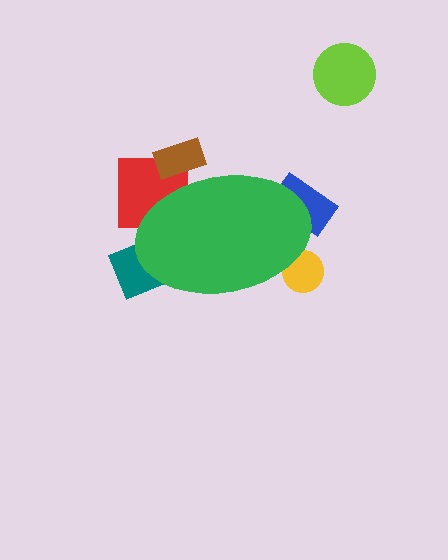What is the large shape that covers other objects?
A green ellipse.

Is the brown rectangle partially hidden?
Yes, the brown rectangle is partially hidden behind the green ellipse.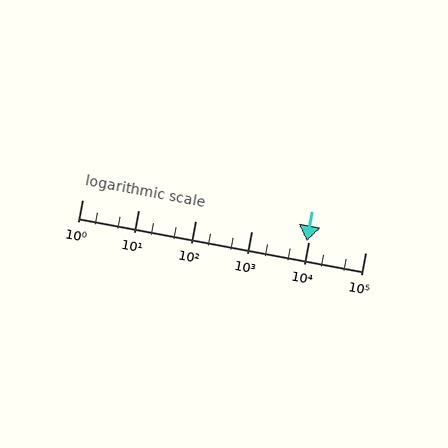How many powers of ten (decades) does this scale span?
The scale spans 5 decades, from 1 to 100000.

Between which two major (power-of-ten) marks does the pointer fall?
The pointer is between 1000 and 10000.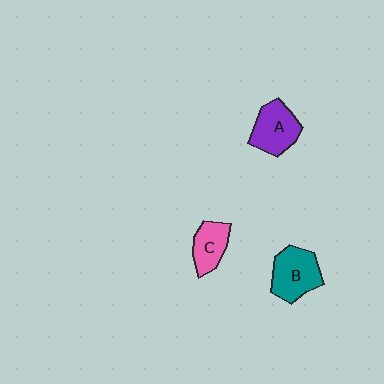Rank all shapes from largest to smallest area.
From largest to smallest: B (teal), A (purple), C (pink).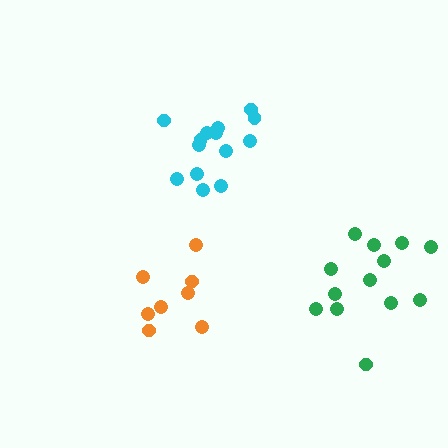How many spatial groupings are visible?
There are 3 spatial groupings.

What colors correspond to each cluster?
The clusters are colored: orange, cyan, green.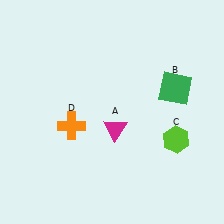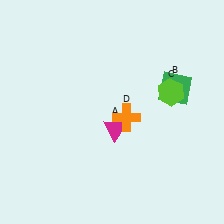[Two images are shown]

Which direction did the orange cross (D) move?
The orange cross (D) moved right.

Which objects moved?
The objects that moved are: the lime hexagon (C), the orange cross (D).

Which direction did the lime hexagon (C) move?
The lime hexagon (C) moved up.